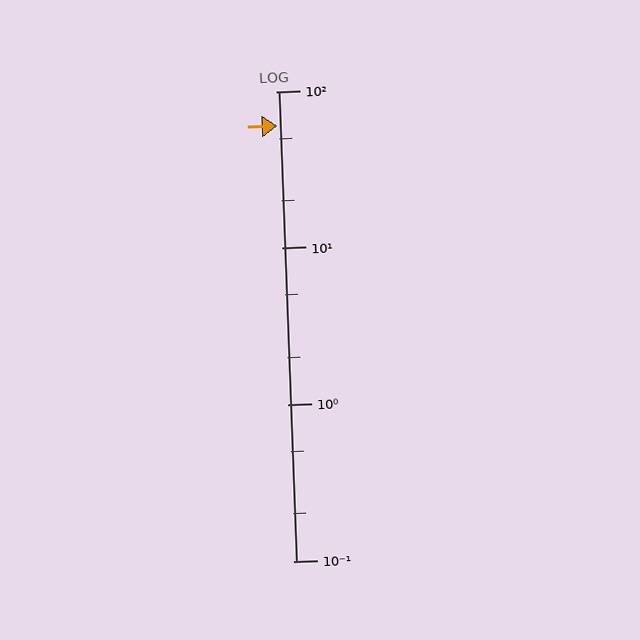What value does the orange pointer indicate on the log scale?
The pointer indicates approximately 60.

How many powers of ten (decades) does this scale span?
The scale spans 3 decades, from 0.1 to 100.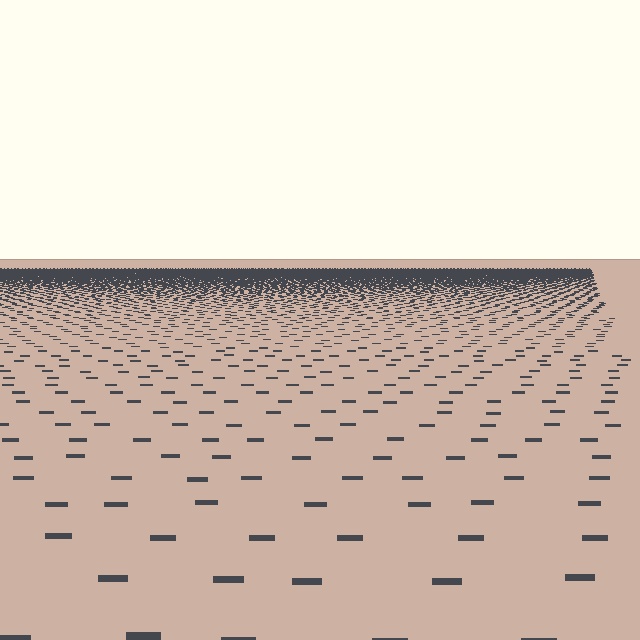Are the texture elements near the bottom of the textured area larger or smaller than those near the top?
Larger. Near the bottom, elements are closer to the viewer and appear at a bigger on-screen size.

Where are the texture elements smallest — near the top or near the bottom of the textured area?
Near the top.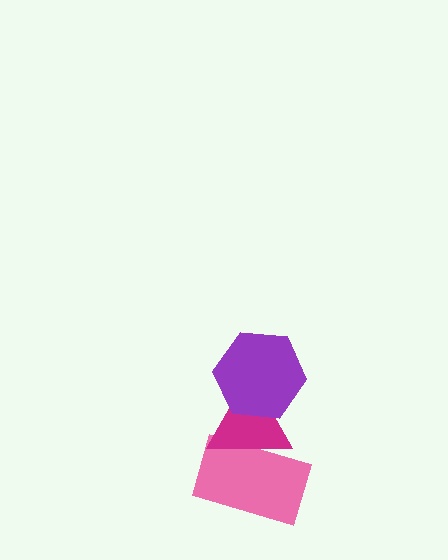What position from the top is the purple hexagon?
The purple hexagon is 1st from the top.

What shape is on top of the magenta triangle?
The purple hexagon is on top of the magenta triangle.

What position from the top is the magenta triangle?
The magenta triangle is 2nd from the top.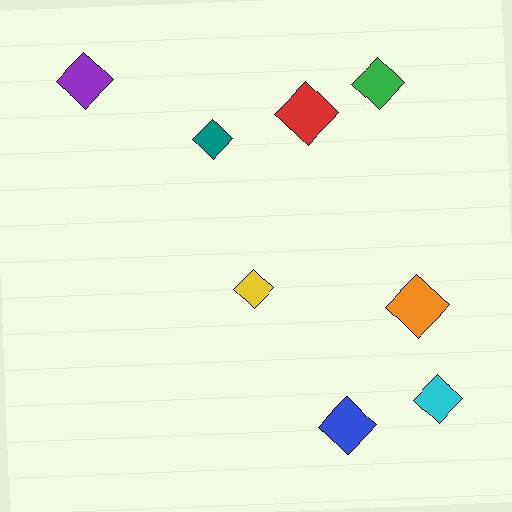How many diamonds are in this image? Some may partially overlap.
There are 8 diamonds.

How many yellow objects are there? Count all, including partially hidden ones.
There is 1 yellow object.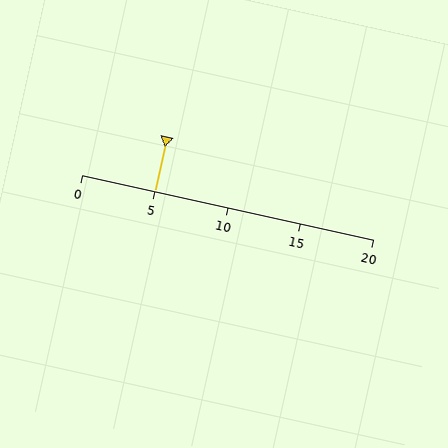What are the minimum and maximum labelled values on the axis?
The axis runs from 0 to 20.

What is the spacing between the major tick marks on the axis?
The major ticks are spaced 5 apart.